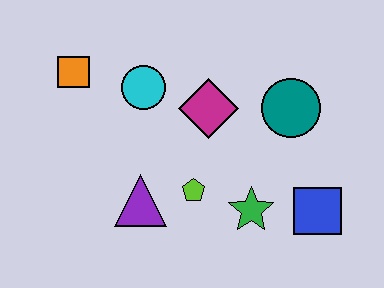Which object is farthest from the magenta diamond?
The blue square is farthest from the magenta diamond.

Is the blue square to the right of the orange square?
Yes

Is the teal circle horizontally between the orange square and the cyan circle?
No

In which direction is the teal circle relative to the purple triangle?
The teal circle is to the right of the purple triangle.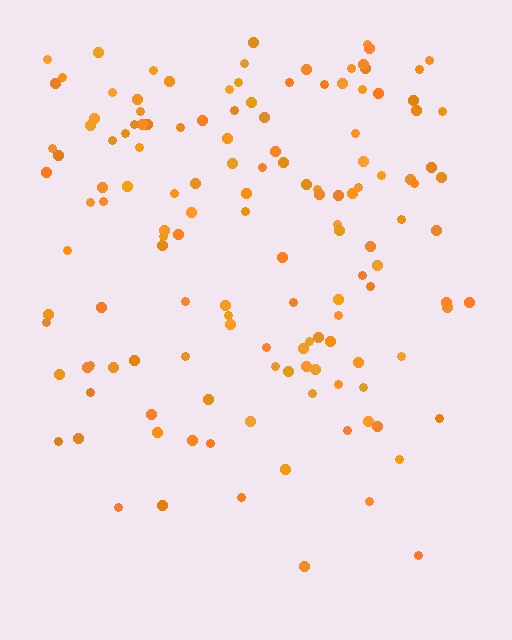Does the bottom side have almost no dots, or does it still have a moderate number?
Still a moderate number, just noticeably fewer than the top.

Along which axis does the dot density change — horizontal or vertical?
Vertical.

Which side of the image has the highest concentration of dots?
The top.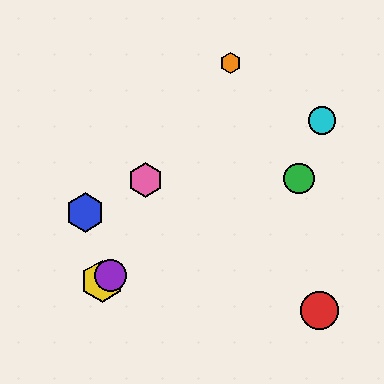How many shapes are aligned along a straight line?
3 shapes (the yellow hexagon, the purple circle, the cyan circle) are aligned along a straight line.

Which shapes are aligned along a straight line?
The yellow hexagon, the purple circle, the cyan circle are aligned along a straight line.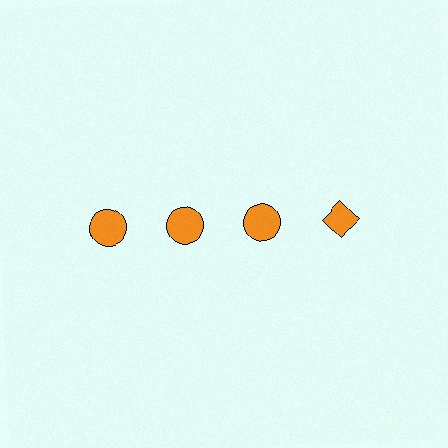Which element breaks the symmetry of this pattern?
The orange diamond in the top row, second from right column breaks the symmetry. All other shapes are orange circles.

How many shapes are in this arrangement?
There are 4 shapes arranged in a grid pattern.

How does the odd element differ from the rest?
It has a different shape: diamond instead of circle.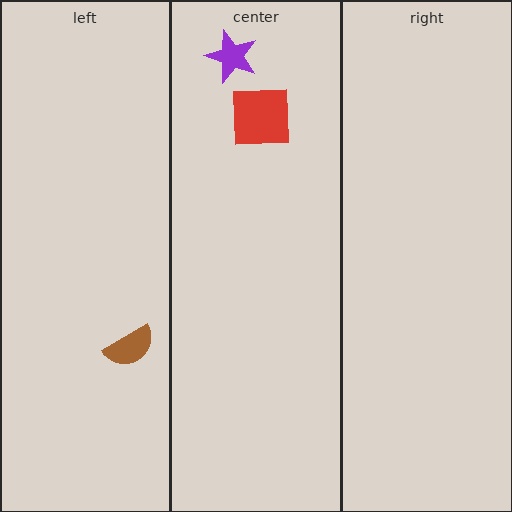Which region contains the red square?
The center region.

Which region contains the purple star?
The center region.